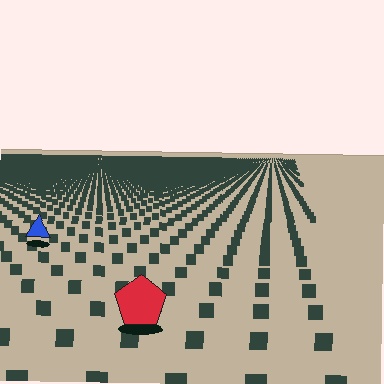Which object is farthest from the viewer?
The blue triangle is farthest from the viewer. It appears smaller and the ground texture around it is denser.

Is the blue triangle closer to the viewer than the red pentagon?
No. The red pentagon is closer — you can tell from the texture gradient: the ground texture is coarser near it.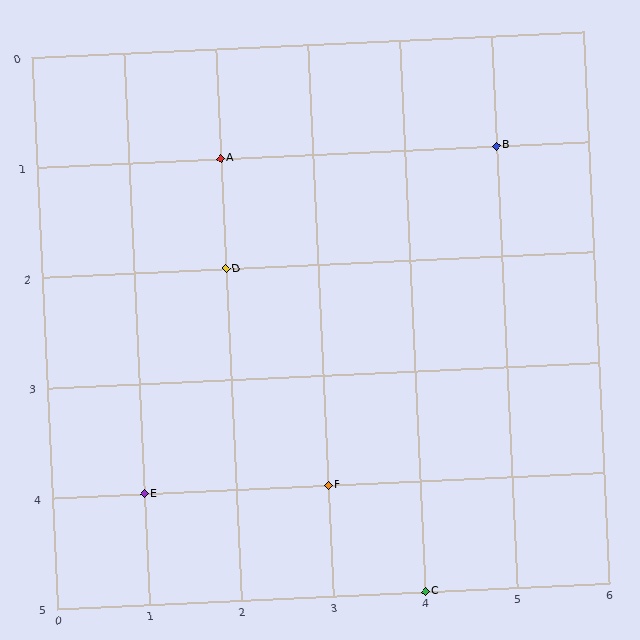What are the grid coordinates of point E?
Point E is at grid coordinates (1, 4).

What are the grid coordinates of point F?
Point F is at grid coordinates (3, 4).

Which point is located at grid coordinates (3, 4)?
Point F is at (3, 4).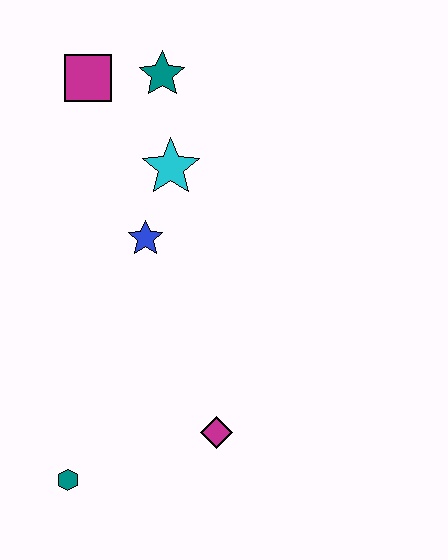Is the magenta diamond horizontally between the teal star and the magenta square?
No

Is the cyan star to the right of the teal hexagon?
Yes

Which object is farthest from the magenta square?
The teal hexagon is farthest from the magenta square.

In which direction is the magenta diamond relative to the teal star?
The magenta diamond is below the teal star.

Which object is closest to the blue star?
The cyan star is closest to the blue star.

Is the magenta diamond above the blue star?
No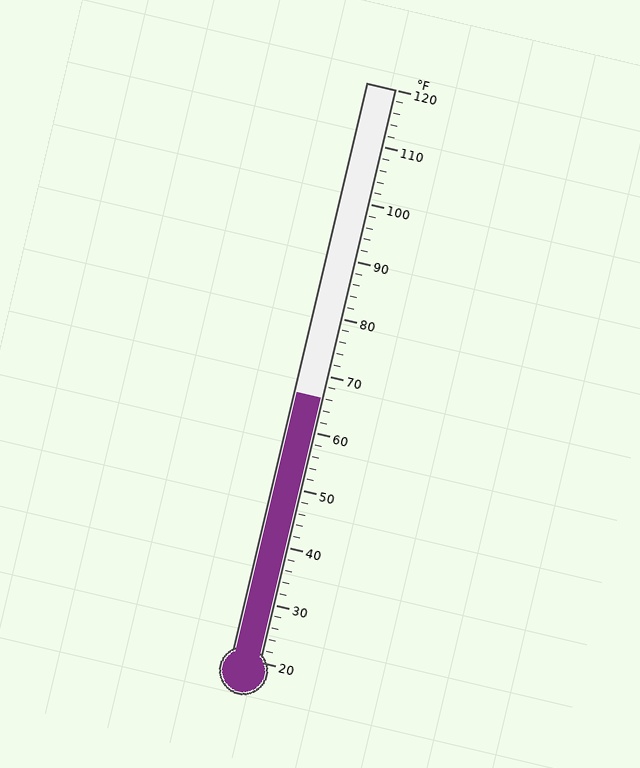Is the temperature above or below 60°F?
The temperature is above 60°F.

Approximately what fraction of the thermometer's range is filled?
The thermometer is filled to approximately 45% of its range.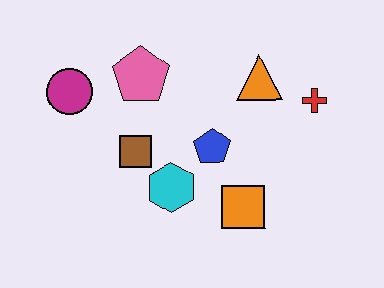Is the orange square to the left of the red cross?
Yes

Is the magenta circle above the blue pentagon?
Yes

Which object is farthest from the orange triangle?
The magenta circle is farthest from the orange triangle.